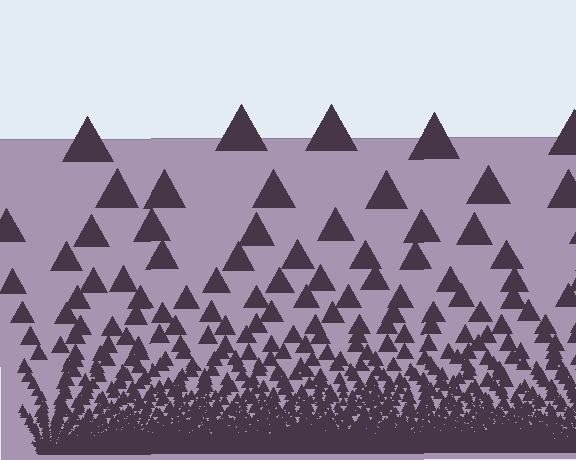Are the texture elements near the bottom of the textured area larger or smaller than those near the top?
Smaller. The gradient is inverted — elements near the bottom are smaller and denser.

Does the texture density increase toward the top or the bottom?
Density increases toward the bottom.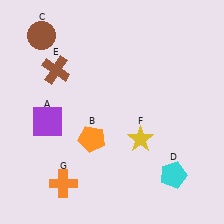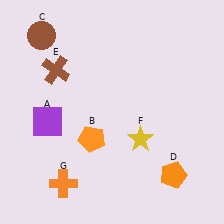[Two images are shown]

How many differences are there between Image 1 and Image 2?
There is 1 difference between the two images.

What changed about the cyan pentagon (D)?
In Image 1, D is cyan. In Image 2, it changed to orange.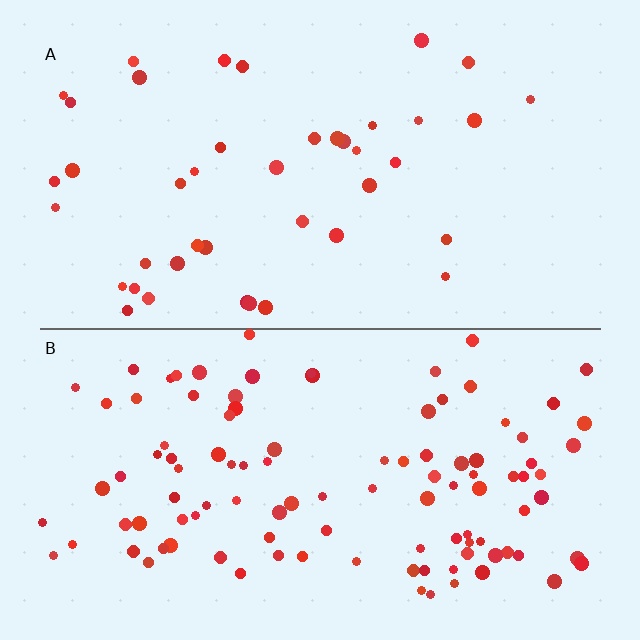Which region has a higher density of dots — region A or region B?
B (the bottom).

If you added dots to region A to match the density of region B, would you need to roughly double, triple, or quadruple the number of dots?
Approximately triple.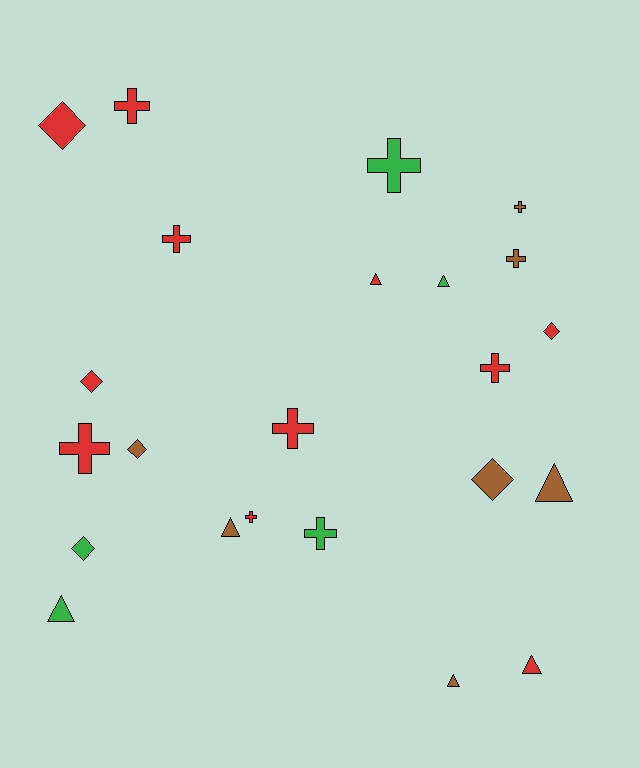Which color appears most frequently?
Red, with 11 objects.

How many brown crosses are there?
There are 2 brown crosses.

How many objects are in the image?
There are 23 objects.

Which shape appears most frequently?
Cross, with 10 objects.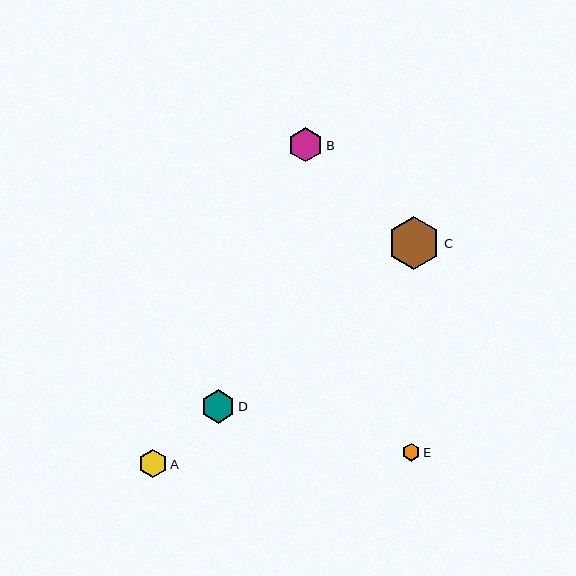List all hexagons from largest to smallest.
From largest to smallest: C, B, D, A, E.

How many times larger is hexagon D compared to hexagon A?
Hexagon D is approximately 1.2 times the size of hexagon A.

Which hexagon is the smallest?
Hexagon E is the smallest with a size of approximately 18 pixels.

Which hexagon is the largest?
Hexagon C is the largest with a size of approximately 53 pixels.